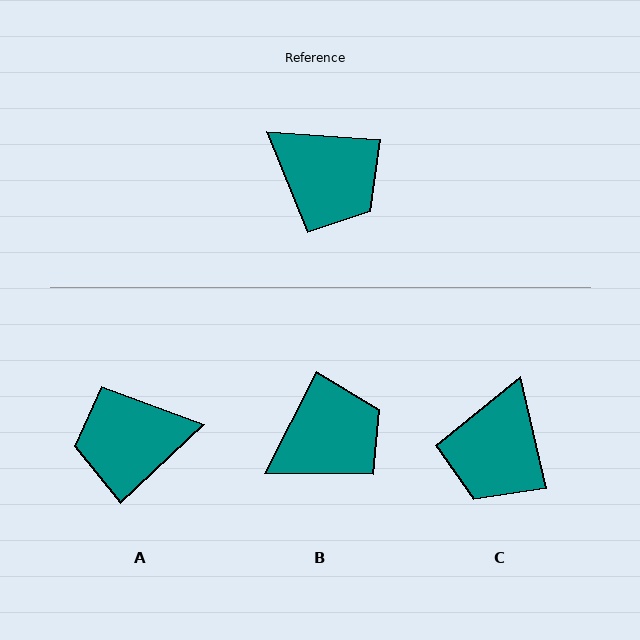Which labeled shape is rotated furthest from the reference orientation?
A, about 133 degrees away.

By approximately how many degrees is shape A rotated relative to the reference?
Approximately 133 degrees clockwise.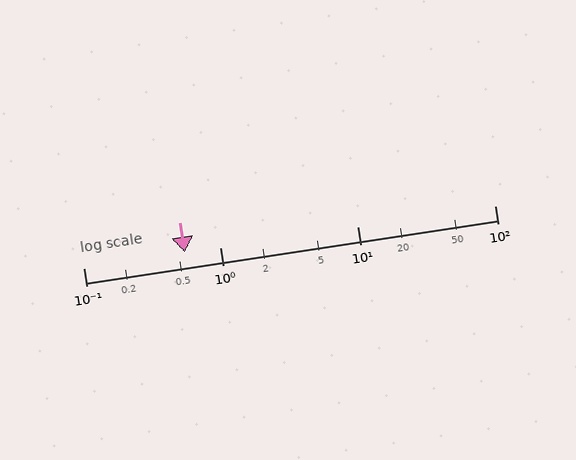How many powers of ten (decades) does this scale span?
The scale spans 3 decades, from 0.1 to 100.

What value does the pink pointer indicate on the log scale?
The pointer indicates approximately 0.55.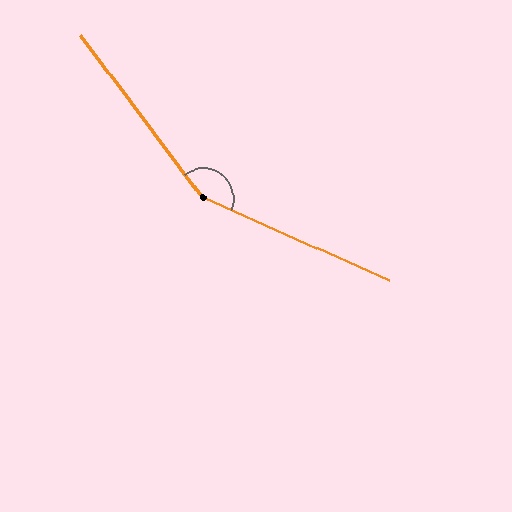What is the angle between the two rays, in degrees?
Approximately 151 degrees.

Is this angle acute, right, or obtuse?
It is obtuse.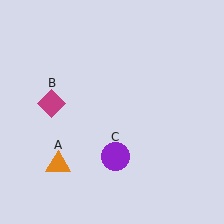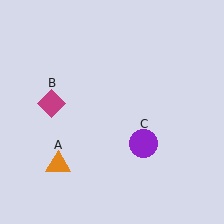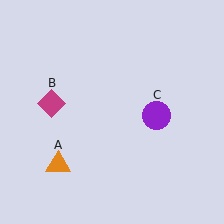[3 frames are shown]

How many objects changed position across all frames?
1 object changed position: purple circle (object C).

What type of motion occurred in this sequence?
The purple circle (object C) rotated counterclockwise around the center of the scene.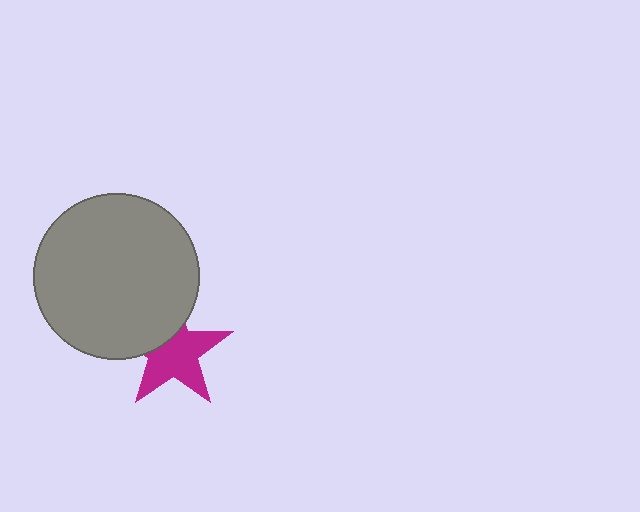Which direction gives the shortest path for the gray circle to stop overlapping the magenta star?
Moving toward the upper-left gives the shortest separation.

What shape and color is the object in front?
The object in front is a gray circle.